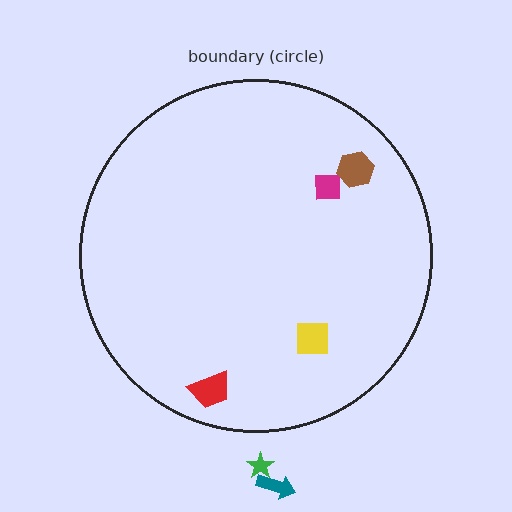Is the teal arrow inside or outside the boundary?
Outside.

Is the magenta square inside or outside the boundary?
Inside.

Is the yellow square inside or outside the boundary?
Inside.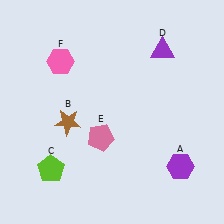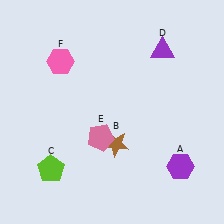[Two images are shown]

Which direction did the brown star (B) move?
The brown star (B) moved right.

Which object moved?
The brown star (B) moved right.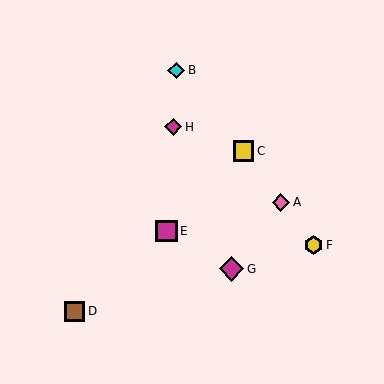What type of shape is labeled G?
Shape G is a magenta diamond.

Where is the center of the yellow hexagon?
The center of the yellow hexagon is at (313, 245).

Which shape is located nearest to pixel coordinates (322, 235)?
The yellow hexagon (labeled F) at (313, 245) is nearest to that location.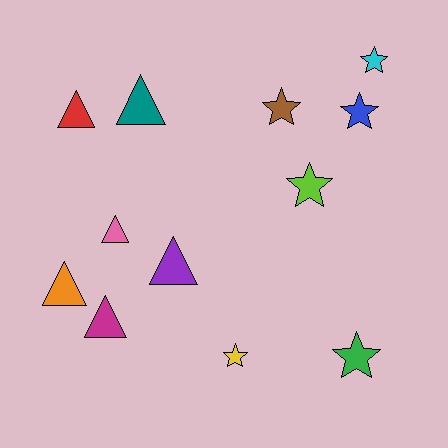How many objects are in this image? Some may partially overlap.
There are 12 objects.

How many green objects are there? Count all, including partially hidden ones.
There is 1 green object.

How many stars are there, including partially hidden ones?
There are 6 stars.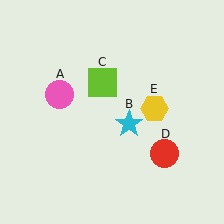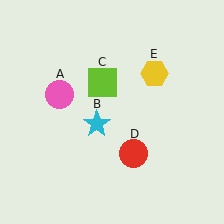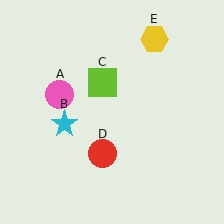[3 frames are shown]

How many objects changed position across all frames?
3 objects changed position: cyan star (object B), red circle (object D), yellow hexagon (object E).